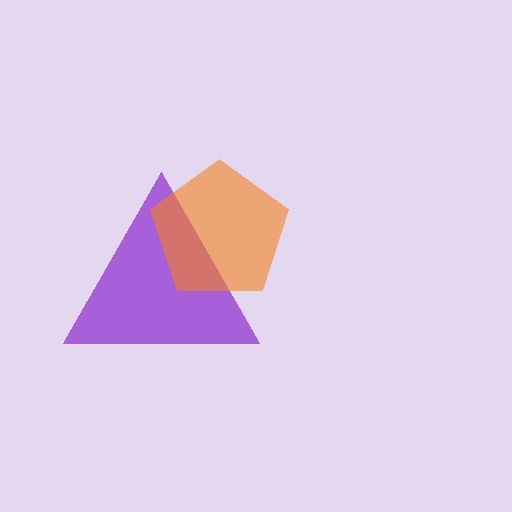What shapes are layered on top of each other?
The layered shapes are: a purple triangle, an orange pentagon.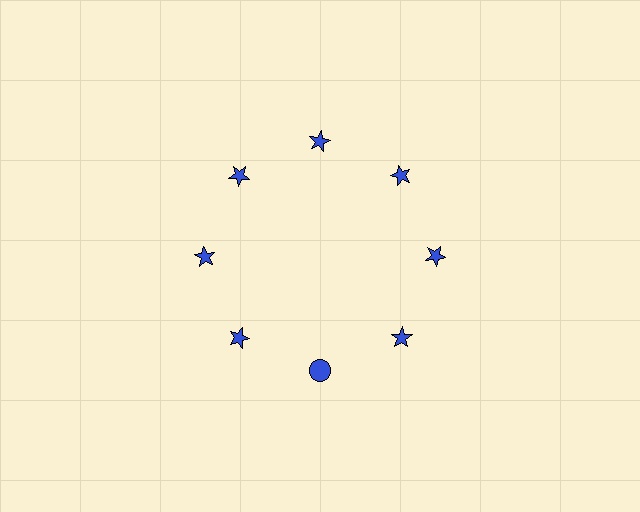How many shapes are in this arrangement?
There are 8 shapes arranged in a ring pattern.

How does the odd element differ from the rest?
It has a different shape: circle instead of star.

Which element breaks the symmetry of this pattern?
The blue circle at roughly the 6 o'clock position breaks the symmetry. All other shapes are blue stars.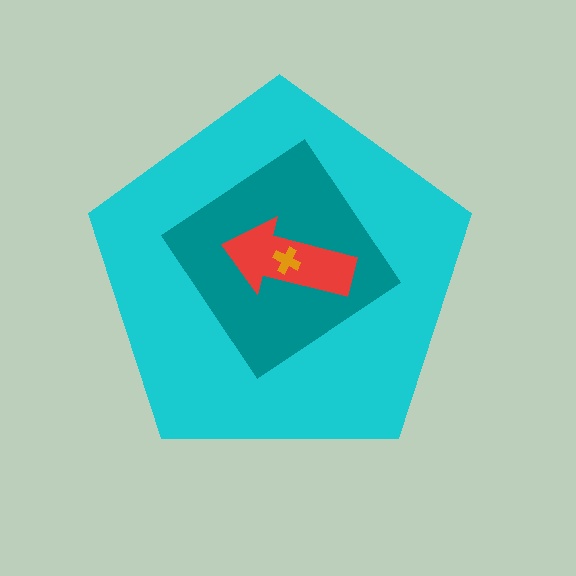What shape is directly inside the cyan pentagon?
The teal diamond.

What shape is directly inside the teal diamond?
The red arrow.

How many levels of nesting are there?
4.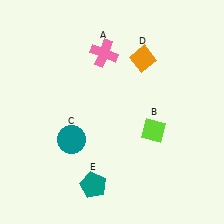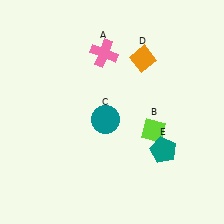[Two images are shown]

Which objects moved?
The objects that moved are: the teal circle (C), the teal pentagon (E).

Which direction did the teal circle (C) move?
The teal circle (C) moved right.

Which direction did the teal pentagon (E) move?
The teal pentagon (E) moved right.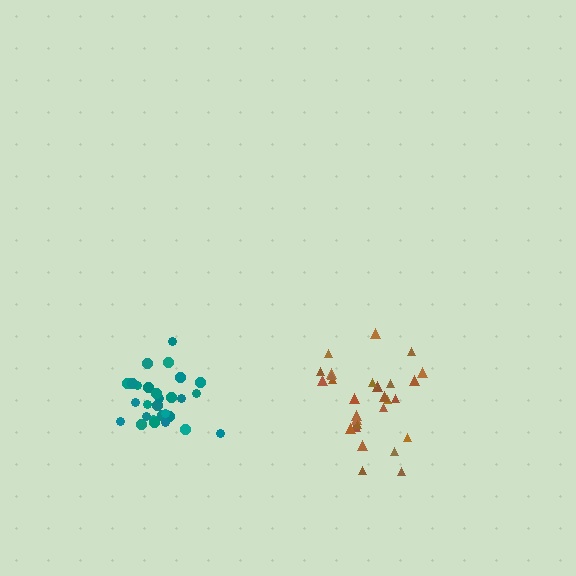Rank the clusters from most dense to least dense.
teal, brown.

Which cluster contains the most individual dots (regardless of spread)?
Teal (28).